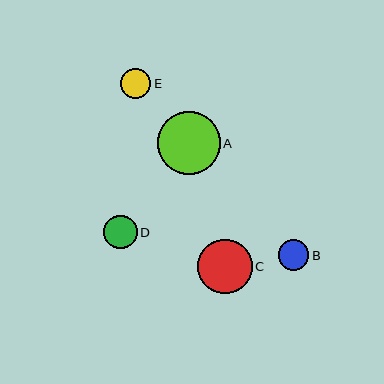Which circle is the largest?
Circle A is the largest with a size of approximately 63 pixels.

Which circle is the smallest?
Circle E is the smallest with a size of approximately 30 pixels.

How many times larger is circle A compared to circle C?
Circle A is approximately 1.1 times the size of circle C.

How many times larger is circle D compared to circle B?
Circle D is approximately 1.1 times the size of circle B.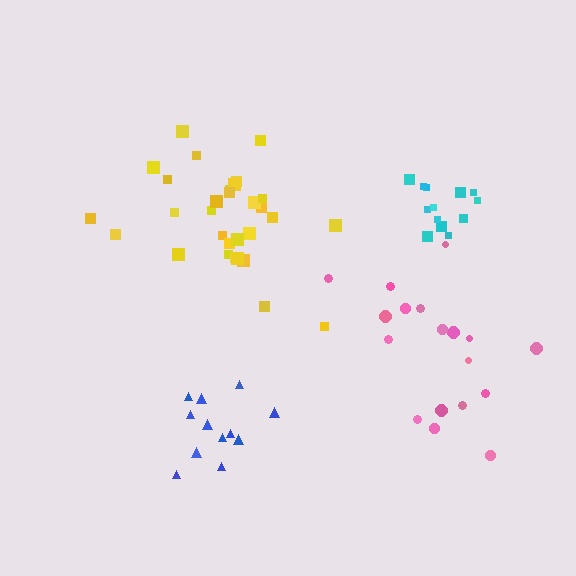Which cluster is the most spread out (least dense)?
Pink.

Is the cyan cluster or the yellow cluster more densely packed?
Cyan.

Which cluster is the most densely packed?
Cyan.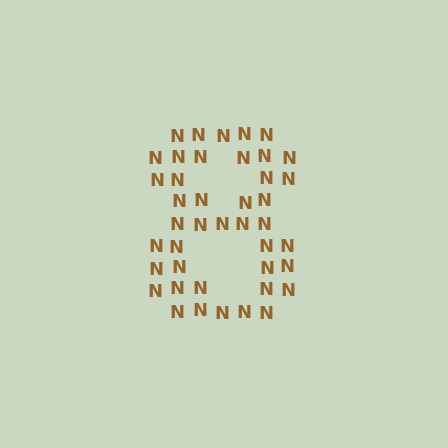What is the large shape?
The large shape is the digit 8.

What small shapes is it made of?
It is made of small letter N's.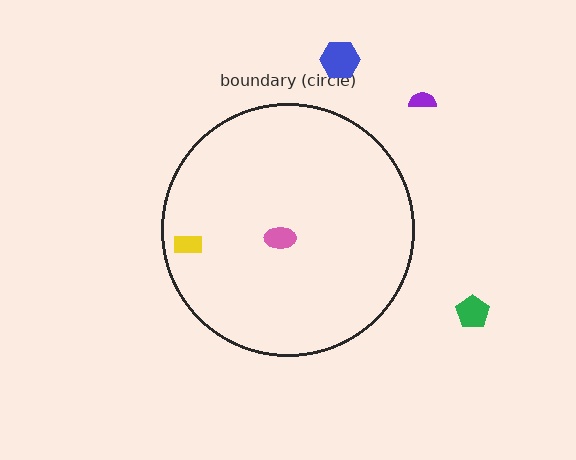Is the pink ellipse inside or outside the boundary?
Inside.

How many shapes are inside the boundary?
2 inside, 3 outside.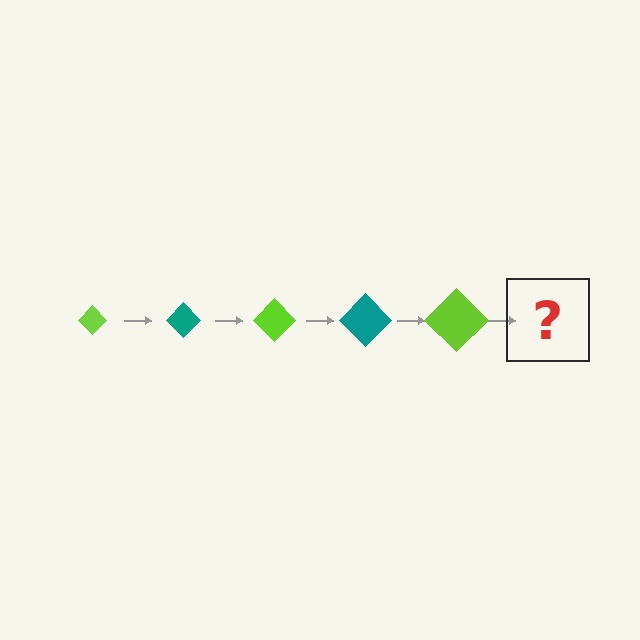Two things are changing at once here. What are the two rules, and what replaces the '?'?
The two rules are that the diamond grows larger each step and the color cycles through lime and teal. The '?' should be a teal diamond, larger than the previous one.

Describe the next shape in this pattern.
It should be a teal diamond, larger than the previous one.